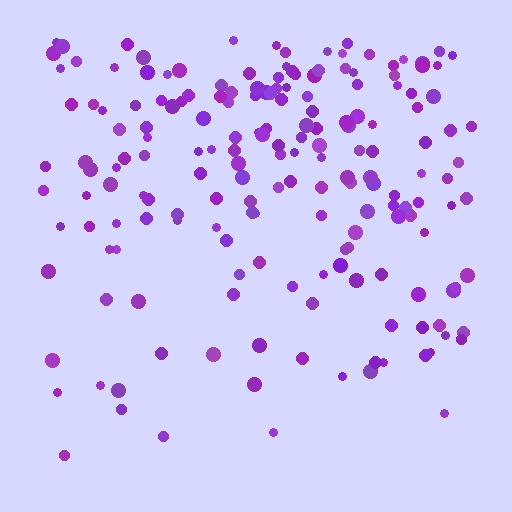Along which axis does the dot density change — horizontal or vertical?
Vertical.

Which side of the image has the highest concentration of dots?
The top.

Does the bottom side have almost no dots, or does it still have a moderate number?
Still a moderate number, just noticeably fewer than the top.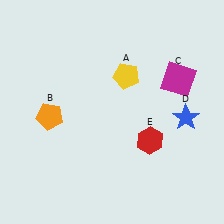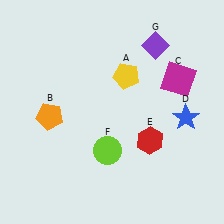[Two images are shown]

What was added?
A lime circle (F), a purple diamond (G) were added in Image 2.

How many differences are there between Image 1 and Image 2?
There are 2 differences between the two images.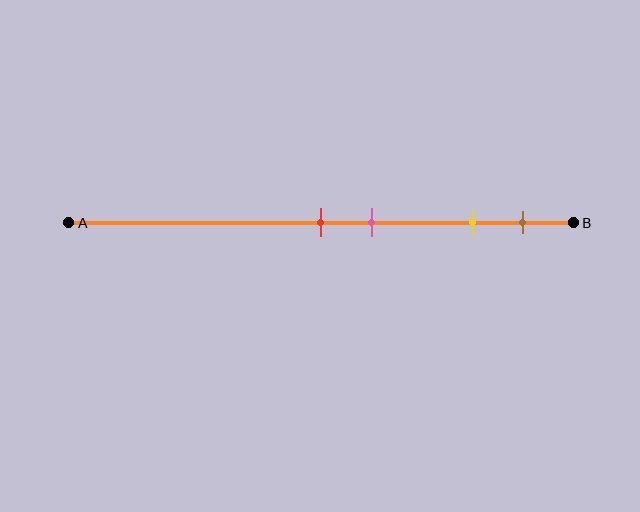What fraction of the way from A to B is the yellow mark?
The yellow mark is approximately 80% (0.8) of the way from A to B.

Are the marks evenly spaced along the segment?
No, the marks are not evenly spaced.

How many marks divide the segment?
There are 4 marks dividing the segment.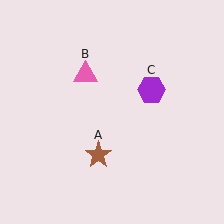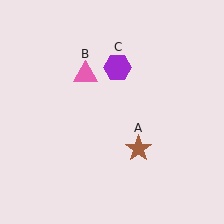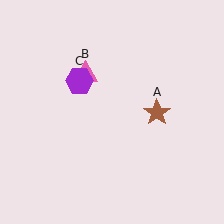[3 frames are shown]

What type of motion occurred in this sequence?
The brown star (object A), purple hexagon (object C) rotated counterclockwise around the center of the scene.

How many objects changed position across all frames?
2 objects changed position: brown star (object A), purple hexagon (object C).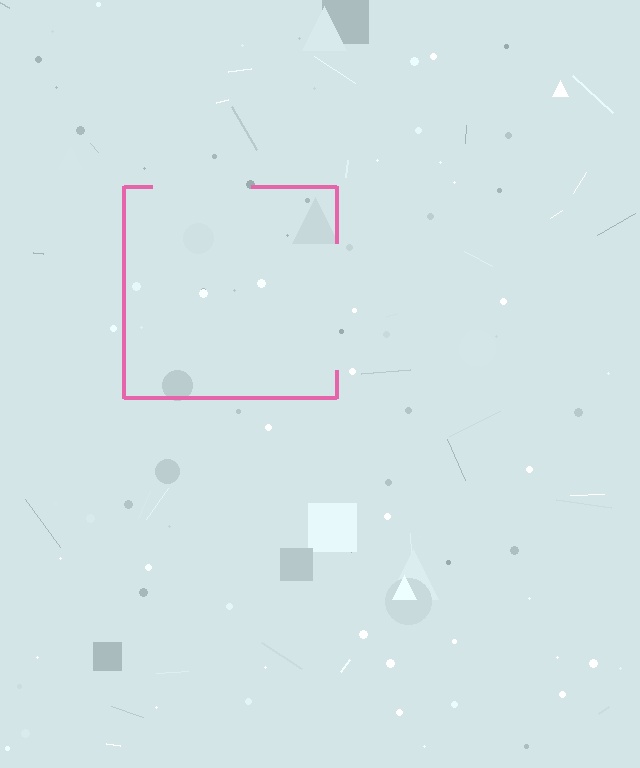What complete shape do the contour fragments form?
The contour fragments form a square.